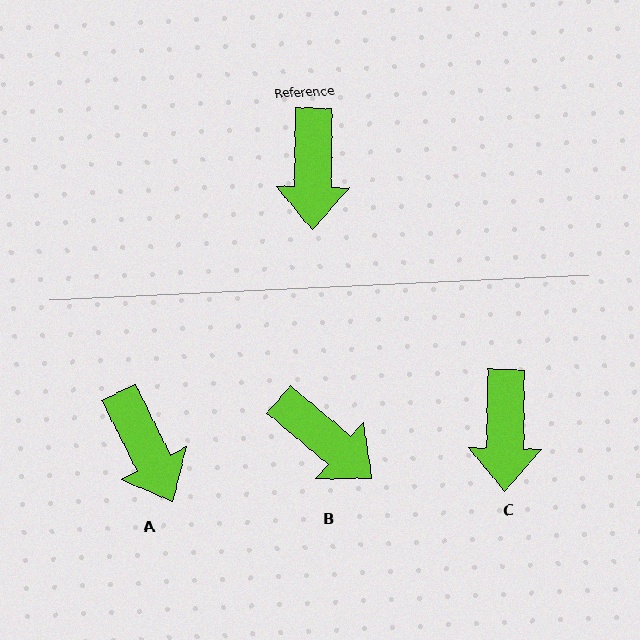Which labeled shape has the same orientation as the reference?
C.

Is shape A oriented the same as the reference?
No, it is off by about 27 degrees.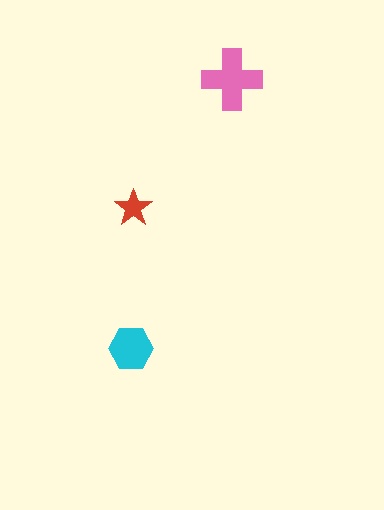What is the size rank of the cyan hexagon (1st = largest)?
2nd.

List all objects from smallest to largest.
The red star, the cyan hexagon, the pink cross.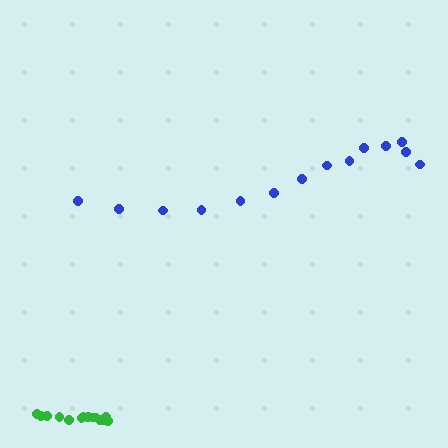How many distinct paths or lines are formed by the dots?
There are 2 distinct paths.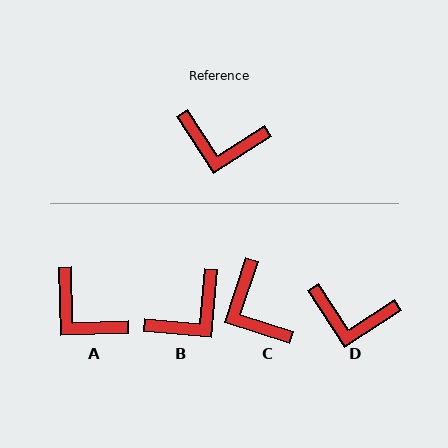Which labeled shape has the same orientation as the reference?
D.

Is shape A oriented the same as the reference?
No, it is off by about 31 degrees.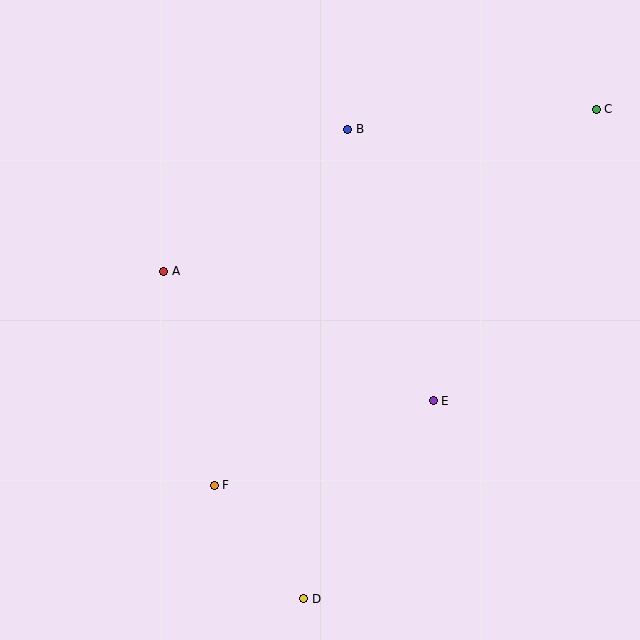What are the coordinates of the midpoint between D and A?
The midpoint between D and A is at (234, 435).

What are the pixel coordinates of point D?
Point D is at (304, 599).